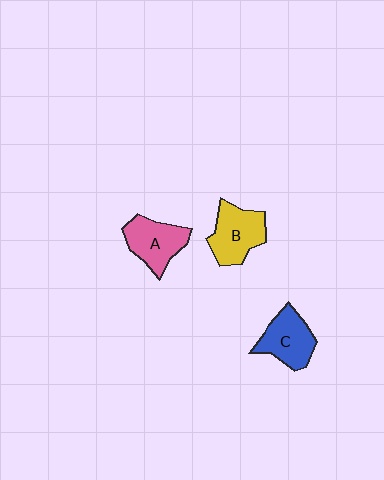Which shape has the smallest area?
Shape C (blue).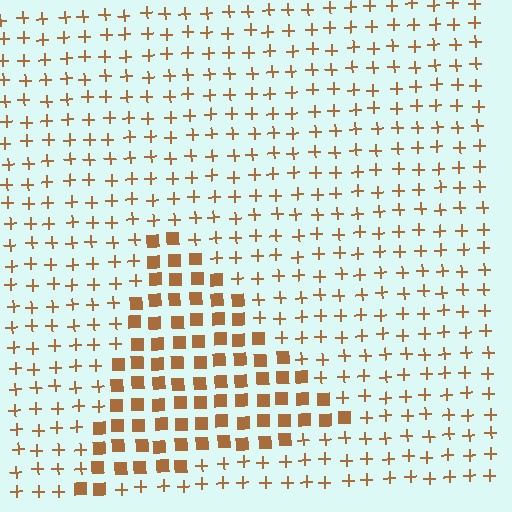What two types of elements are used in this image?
The image uses squares inside the triangle region and plus signs outside it.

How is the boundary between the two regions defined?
The boundary is defined by a change in element shape: squares inside vs. plus signs outside. All elements share the same color and spacing.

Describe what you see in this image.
The image is filled with small brown elements arranged in a uniform grid. A triangle-shaped region contains squares, while the surrounding area contains plus signs. The boundary is defined purely by the change in element shape.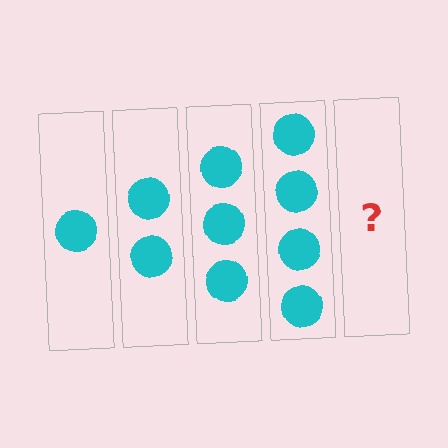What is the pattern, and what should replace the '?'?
The pattern is that each step adds one more circle. The '?' should be 5 circles.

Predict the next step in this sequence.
The next step is 5 circles.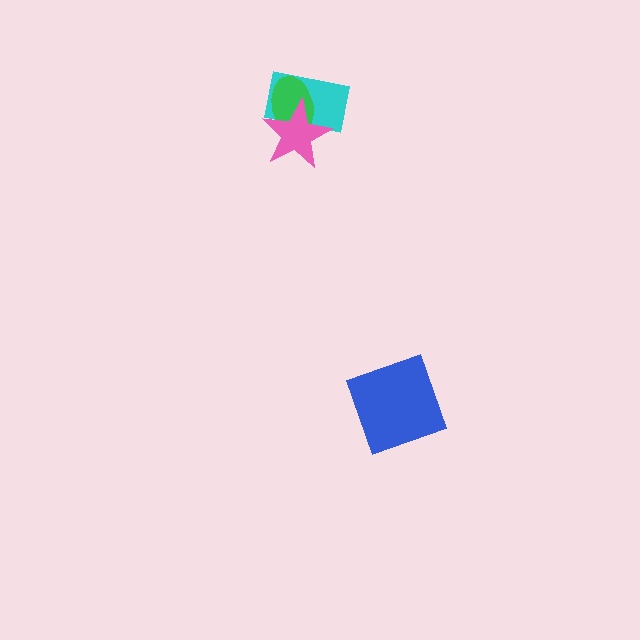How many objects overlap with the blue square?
0 objects overlap with the blue square.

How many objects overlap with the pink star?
2 objects overlap with the pink star.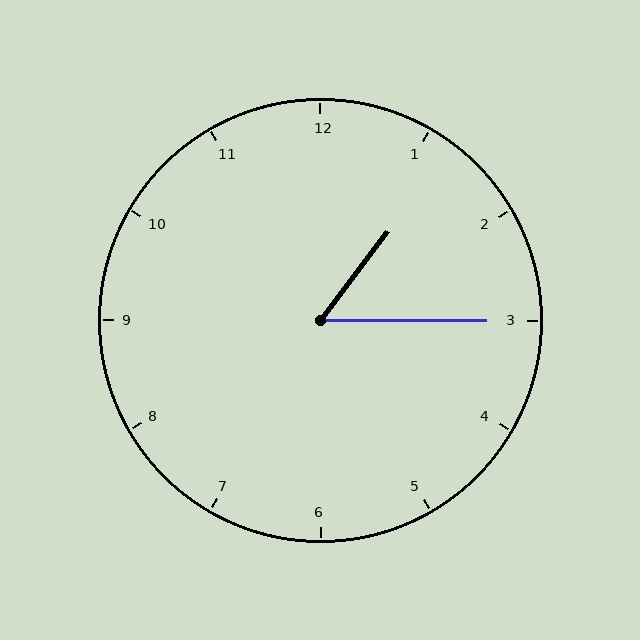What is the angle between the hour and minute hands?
Approximately 52 degrees.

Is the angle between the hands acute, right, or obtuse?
It is acute.